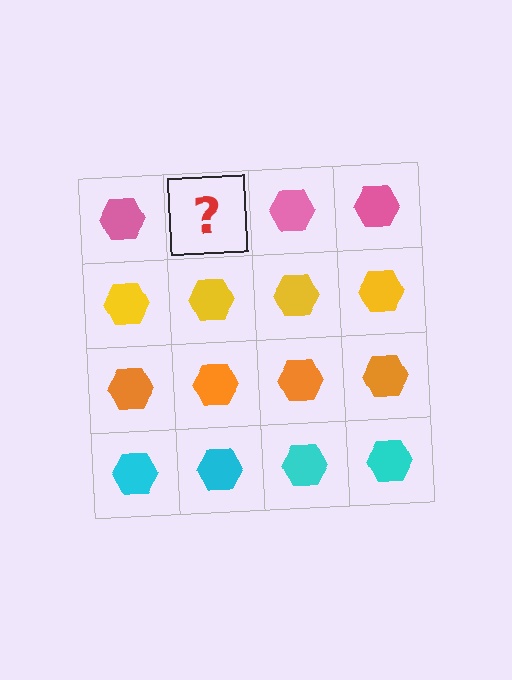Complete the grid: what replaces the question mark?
The question mark should be replaced with a pink hexagon.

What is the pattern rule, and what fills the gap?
The rule is that each row has a consistent color. The gap should be filled with a pink hexagon.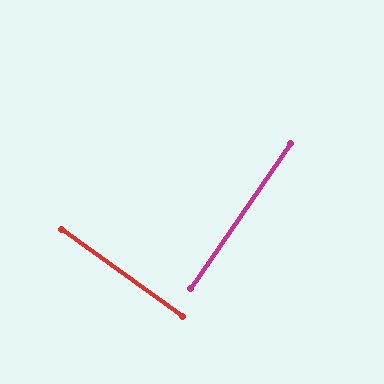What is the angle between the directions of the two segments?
Approximately 89 degrees.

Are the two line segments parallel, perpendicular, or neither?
Perpendicular — they meet at approximately 89°.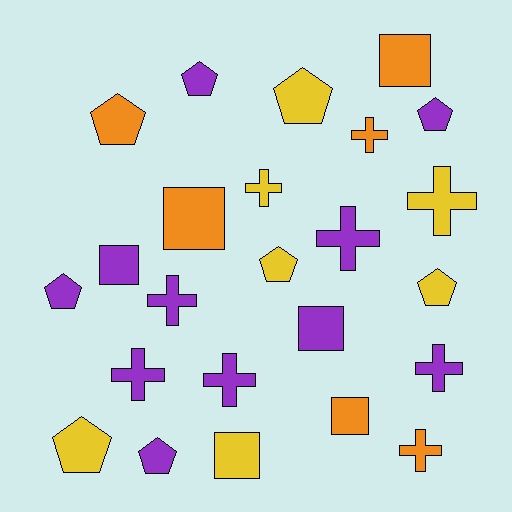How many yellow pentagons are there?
There are 4 yellow pentagons.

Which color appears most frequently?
Purple, with 11 objects.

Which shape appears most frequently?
Cross, with 9 objects.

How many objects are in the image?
There are 24 objects.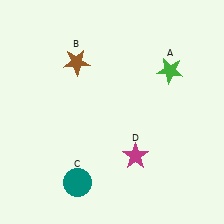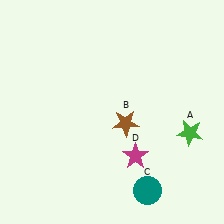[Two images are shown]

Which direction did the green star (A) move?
The green star (A) moved down.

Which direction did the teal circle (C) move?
The teal circle (C) moved right.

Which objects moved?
The objects that moved are: the green star (A), the brown star (B), the teal circle (C).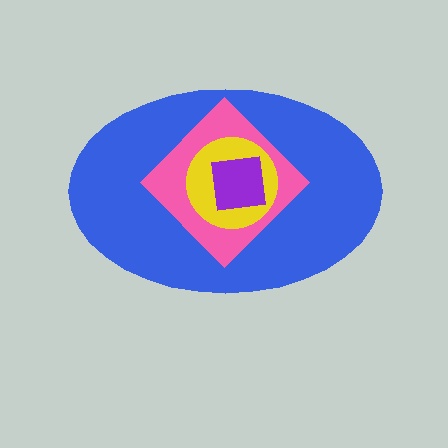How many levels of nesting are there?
4.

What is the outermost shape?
The blue ellipse.